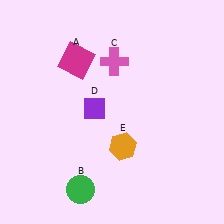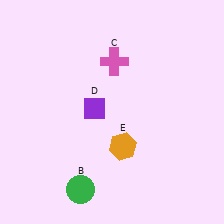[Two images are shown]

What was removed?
The magenta square (A) was removed in Image 2.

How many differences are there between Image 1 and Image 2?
There is 1 difference between the two images.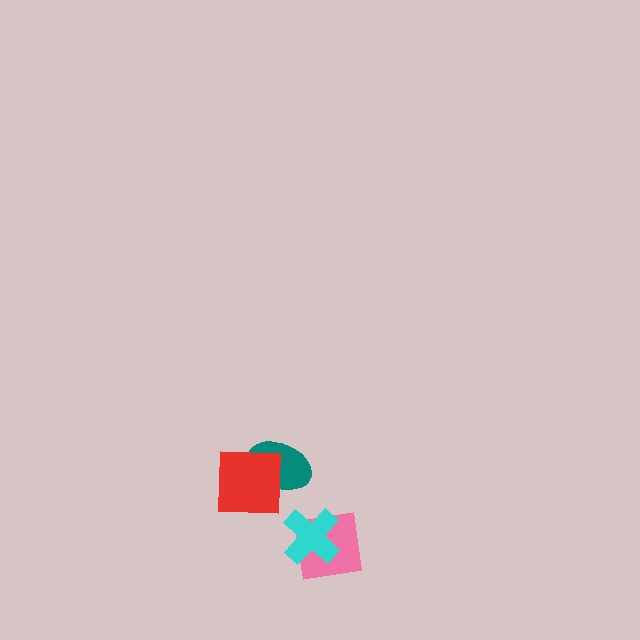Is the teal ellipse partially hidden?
Yes, it is partially covered by another shape.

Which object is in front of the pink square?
The cyan cross is in front of the pink square.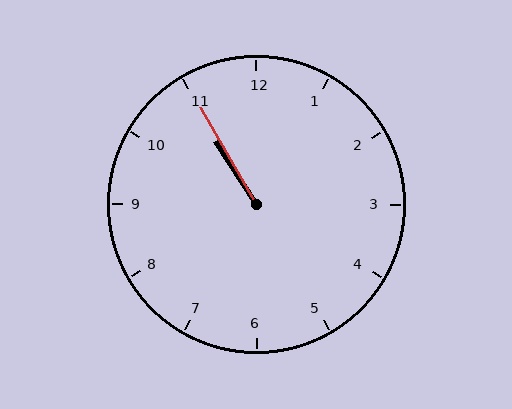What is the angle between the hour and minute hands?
Approximately 2 degrees.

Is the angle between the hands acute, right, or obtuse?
It is acute.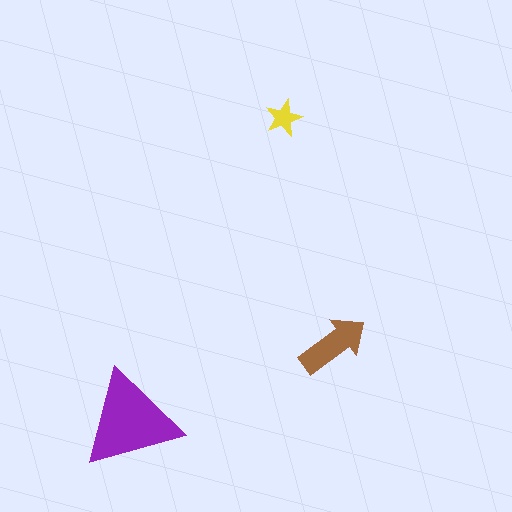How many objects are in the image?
There are 3 objects in the image.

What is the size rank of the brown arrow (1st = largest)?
2nd.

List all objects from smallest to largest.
The yellow star, the brown arrow, the purple triangle.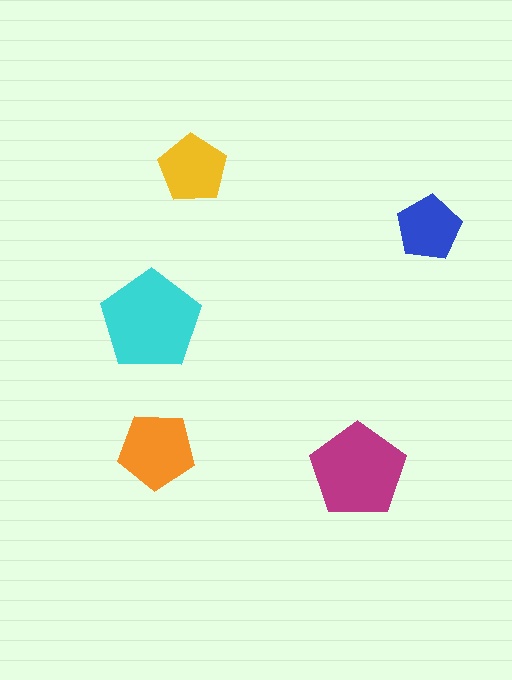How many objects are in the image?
There are 5 objects in the image.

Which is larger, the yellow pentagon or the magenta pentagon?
The magenta one.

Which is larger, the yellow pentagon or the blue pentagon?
The yellow one.